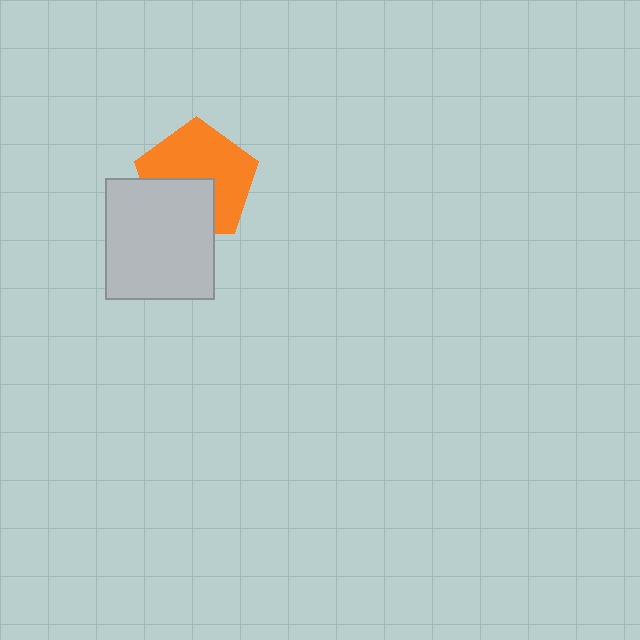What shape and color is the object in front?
The object in front is a light gray rectangle.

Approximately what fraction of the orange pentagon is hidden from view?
Roughly 37% of the orange pentagon is hidden behind the light gray rectangle.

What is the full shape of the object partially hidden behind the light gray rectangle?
The partially hidden object is an orange pentagon.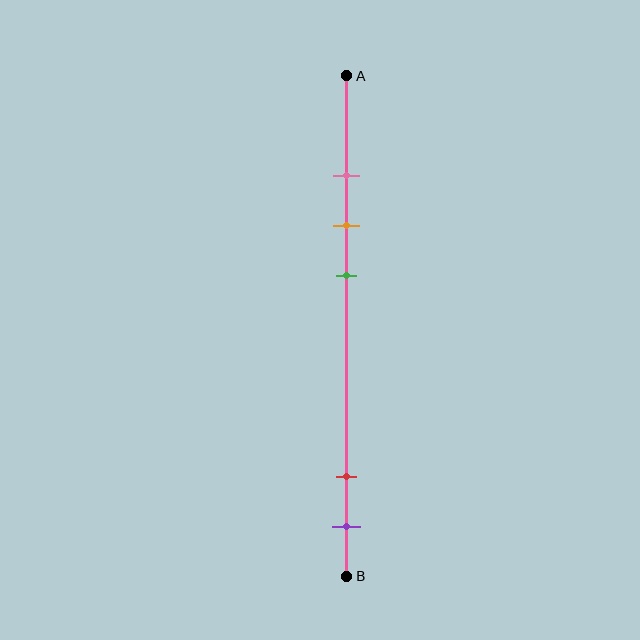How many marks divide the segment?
There are 5 marks dividing the segment.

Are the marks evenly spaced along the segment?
No, the marks are not evenly spaced.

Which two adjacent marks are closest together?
The pink and orange marks are the closest adjacent pair.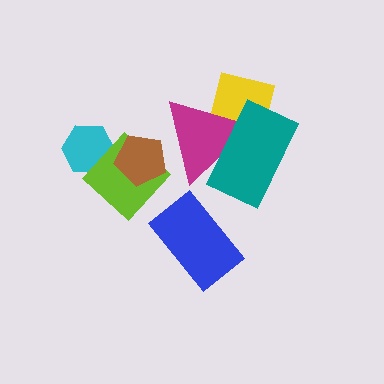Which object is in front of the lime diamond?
The brown pentagon is in front of the lime diamond.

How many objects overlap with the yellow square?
2 objects overlap with the yellow square.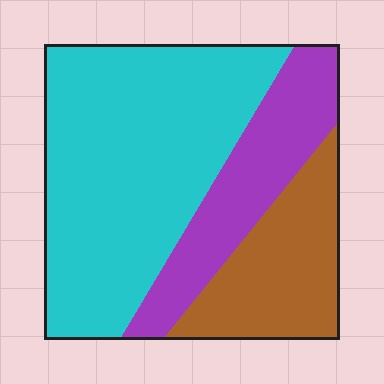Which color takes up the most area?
Cyan, at roughly 55%.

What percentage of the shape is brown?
Brown takes up between a sixth and a third of the shape.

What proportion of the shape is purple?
Purple covers around 20% of the shape.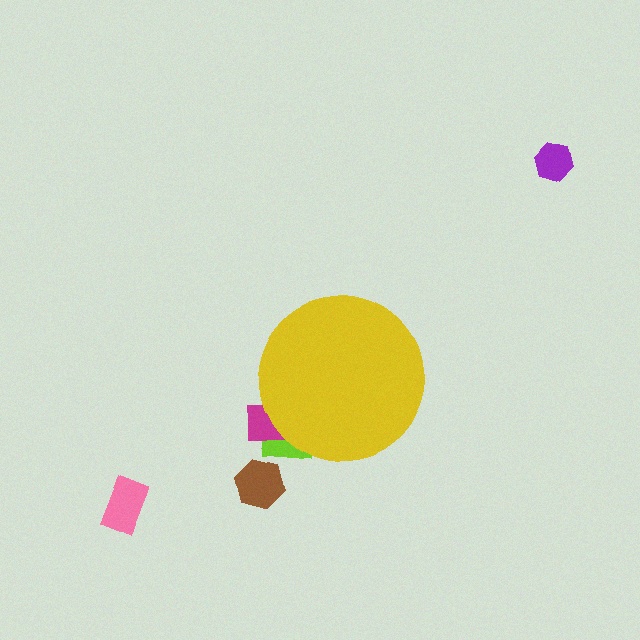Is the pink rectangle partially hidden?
No, the pink rectangle is fully visible.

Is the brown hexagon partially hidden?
No, the brown hexagon is fully visible.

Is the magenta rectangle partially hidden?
Yes, the magenta rectangle is partially hidden behind the yellow circle.